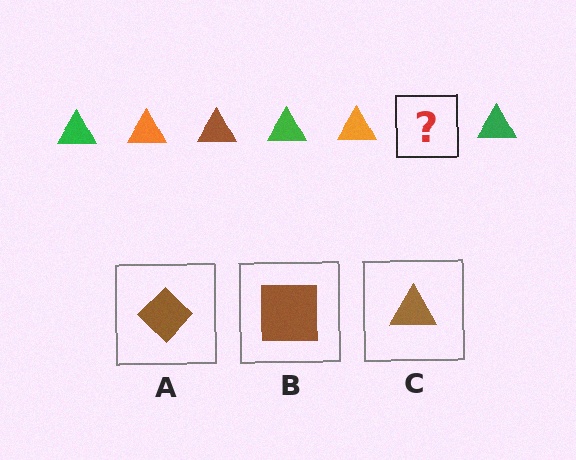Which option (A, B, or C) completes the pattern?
C.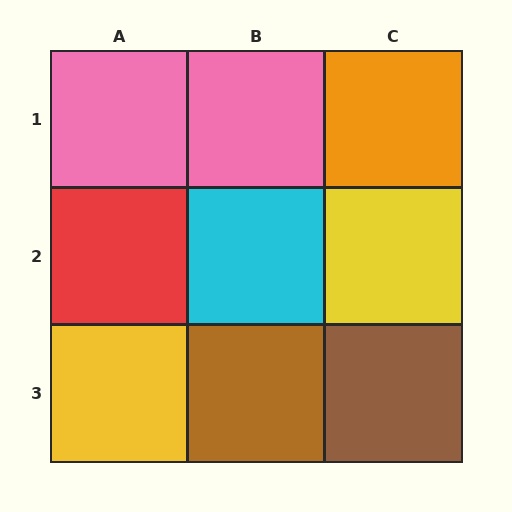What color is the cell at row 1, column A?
Pink.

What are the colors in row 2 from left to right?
Red, cyan, yellow.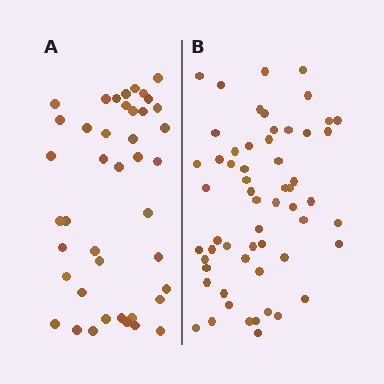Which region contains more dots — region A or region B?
Region B (the right region) has more dots.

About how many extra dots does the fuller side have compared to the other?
Region B has approximately 15 more dots than region A.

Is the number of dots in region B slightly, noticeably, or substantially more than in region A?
Region B has noticeably more, but not dramatically so. The ratio is roughly 1.4 to 1.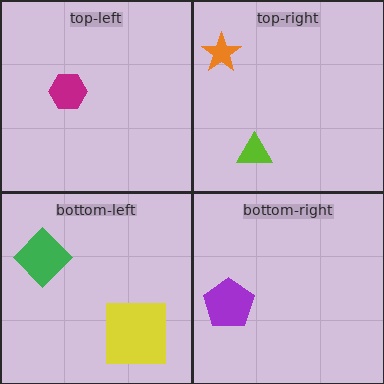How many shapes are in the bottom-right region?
1.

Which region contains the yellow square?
The bottom-left region.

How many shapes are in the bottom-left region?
2.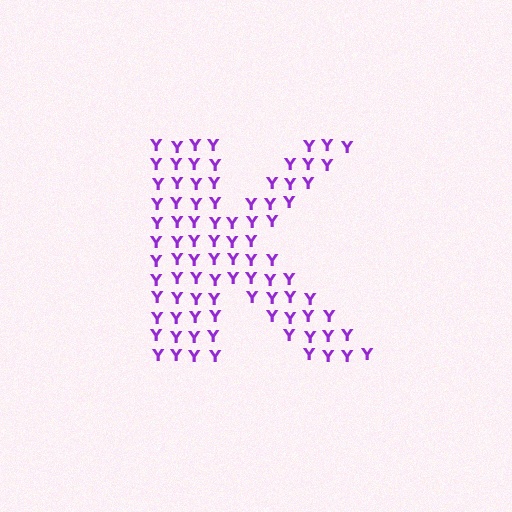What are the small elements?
The small elements are letter Y's.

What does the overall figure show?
The overall figure shows the letter K.